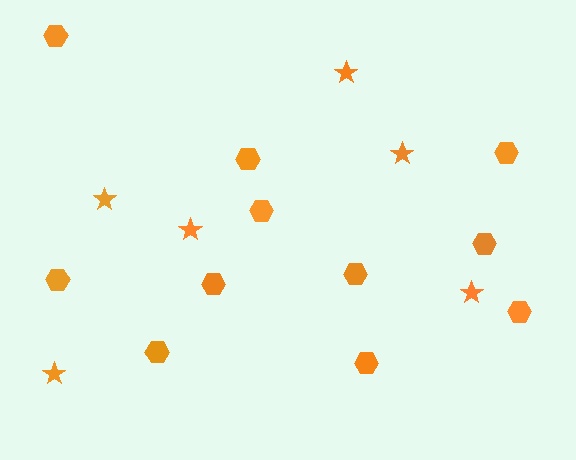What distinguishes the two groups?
There are 2 groups: one group of stars (6) and one group of hexagons (11).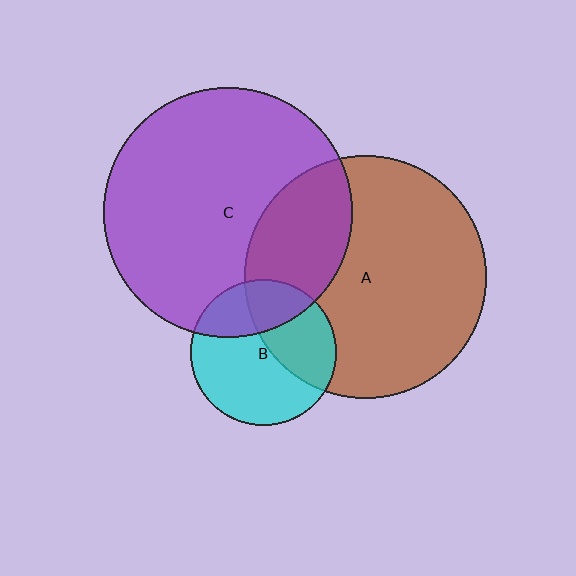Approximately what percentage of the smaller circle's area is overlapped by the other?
Approximately 30%.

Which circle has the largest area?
Circle C (purple).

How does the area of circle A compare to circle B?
Approximately 2.8 times.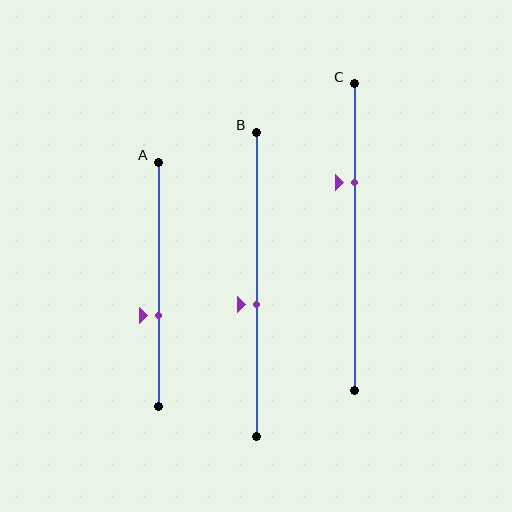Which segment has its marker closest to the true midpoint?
Segment B has its marker closest to the true midpoint.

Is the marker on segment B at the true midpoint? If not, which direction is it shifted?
No, the marker on segment B is shifted downward by about 7% of the segment length.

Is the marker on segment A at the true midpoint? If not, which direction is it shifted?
No, the marker on segment A is shifted downward by about 13% of the segment length.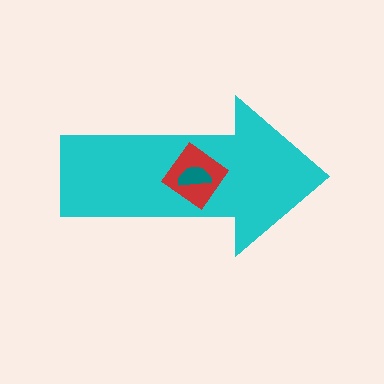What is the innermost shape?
The teal semicircle.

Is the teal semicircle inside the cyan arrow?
Yes.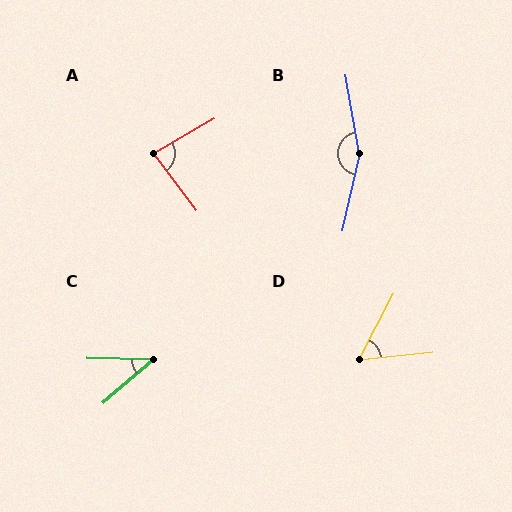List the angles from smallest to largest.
C (42°), D (56°), A (83°), B (158°).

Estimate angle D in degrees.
Approximately 56 degrees.